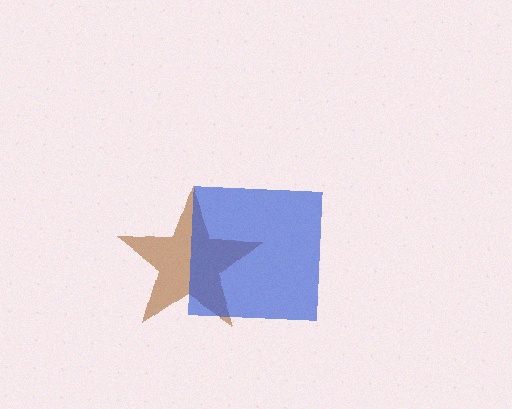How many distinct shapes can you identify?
There are 2 distinct shapes: a brown star, a blue square.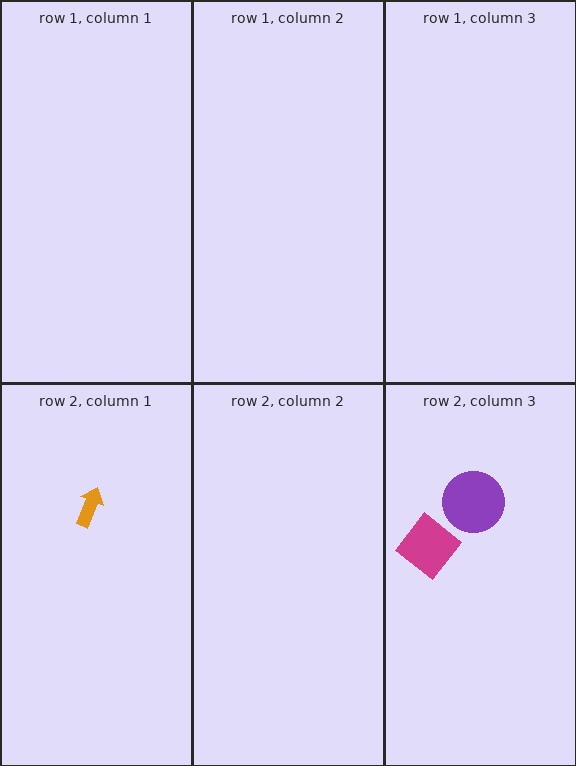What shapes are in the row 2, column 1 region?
The orange arrow.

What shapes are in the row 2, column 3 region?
The magenta diamond, the purple circle.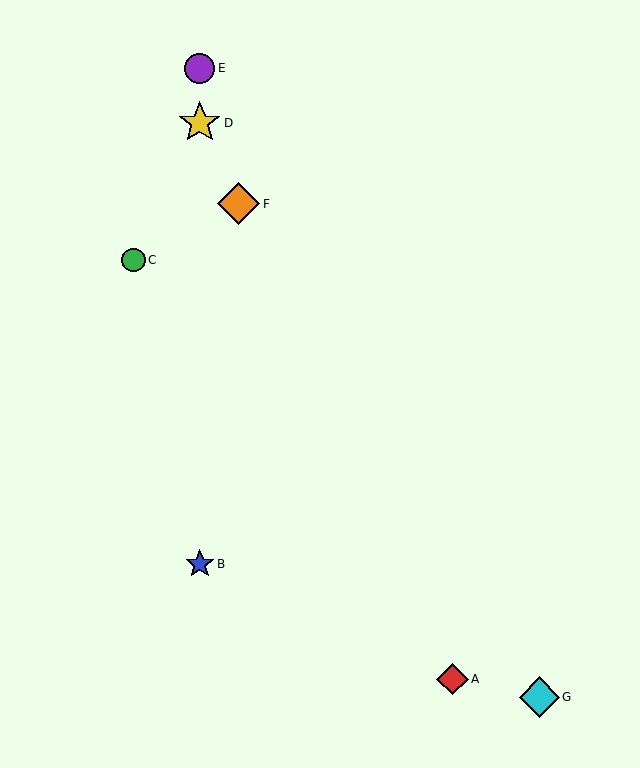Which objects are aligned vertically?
Objects B, D, E are aligned vertically.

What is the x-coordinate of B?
Object B is at x≈200.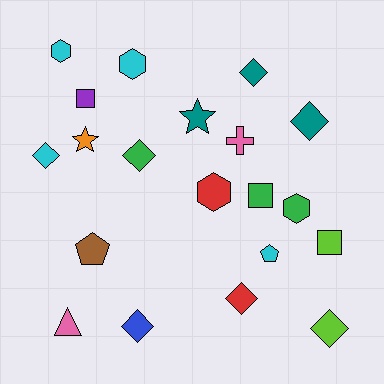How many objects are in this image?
There are 20 objects.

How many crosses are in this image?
There is 1 cross.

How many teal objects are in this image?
There are 3 teal objects.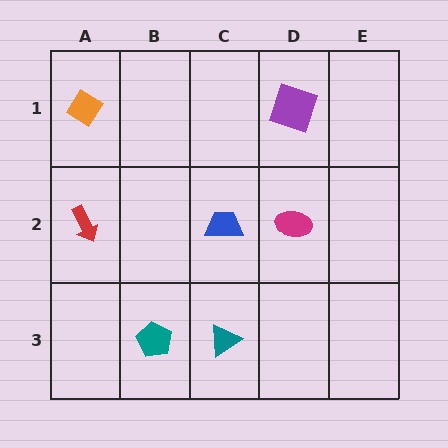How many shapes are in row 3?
2 shapes.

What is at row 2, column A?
A red arrow.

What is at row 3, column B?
A teal pentagon.